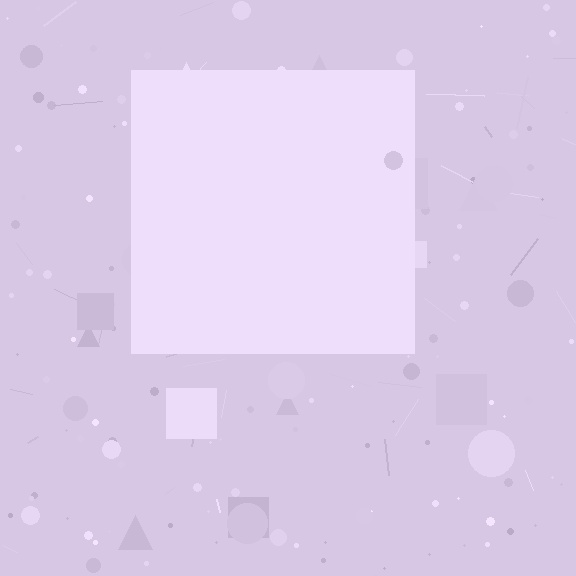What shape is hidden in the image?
A square is hidden in the image.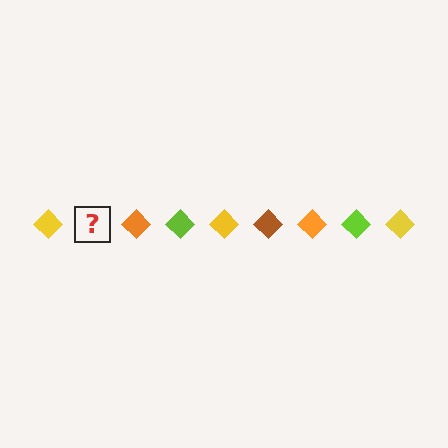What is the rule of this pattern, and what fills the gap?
The rule is that the pattern cycles through yellow, brown, orange, lime diamonds. The gap should be filled with a brown diamond.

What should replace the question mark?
The question mark should be replaced with a brown diamond.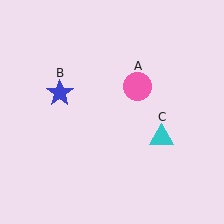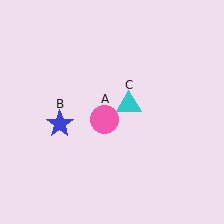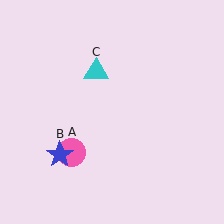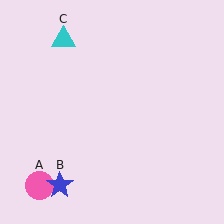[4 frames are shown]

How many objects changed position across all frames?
3 objects changed position: pink circle (object A), blue star (object B), cyan triangle (object C).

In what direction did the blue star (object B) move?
The blue star (object B) moved down.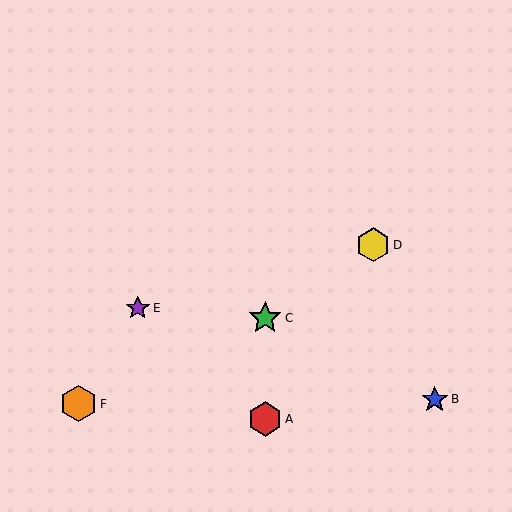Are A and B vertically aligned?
No, A is at x≈265 and B is at x≈435.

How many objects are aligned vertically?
2 objects (A, C) are aligned vertically.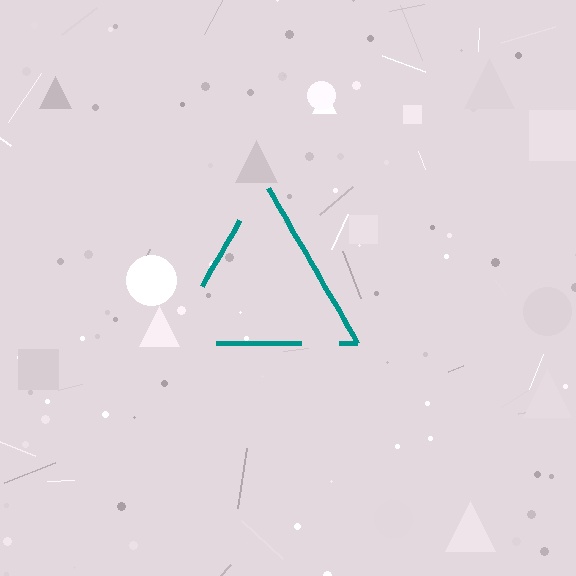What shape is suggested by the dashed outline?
The dashed outline suggests a triangle.